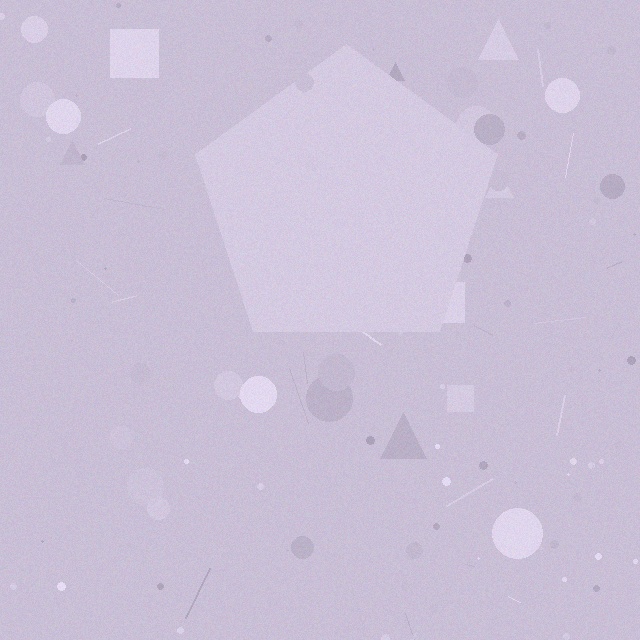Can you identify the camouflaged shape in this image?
The camouflaged shape is a pentagon.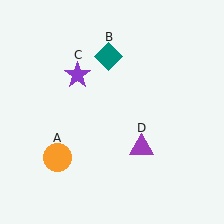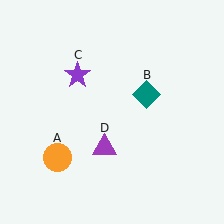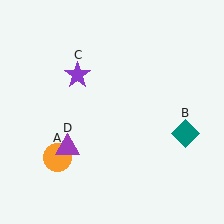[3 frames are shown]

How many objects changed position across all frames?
2 objects changed position: teal diamond (object B), purple triangle (object D).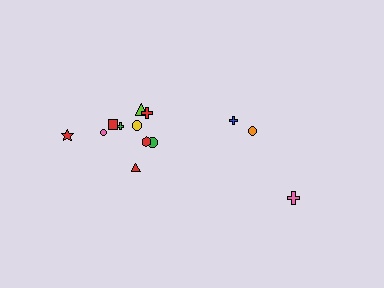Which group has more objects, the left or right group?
The left group.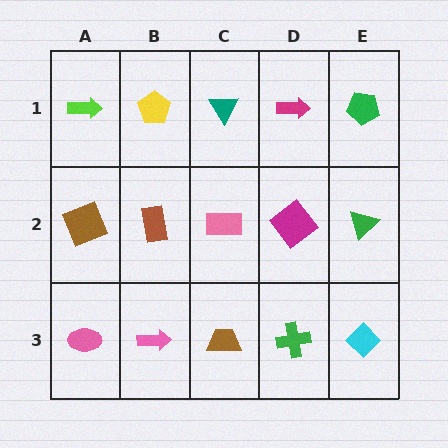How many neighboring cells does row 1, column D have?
3.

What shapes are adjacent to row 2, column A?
A lime arrow (row 1, column A), a pink ellipse (row 3, column A), a brown rectangle (row 2, column B).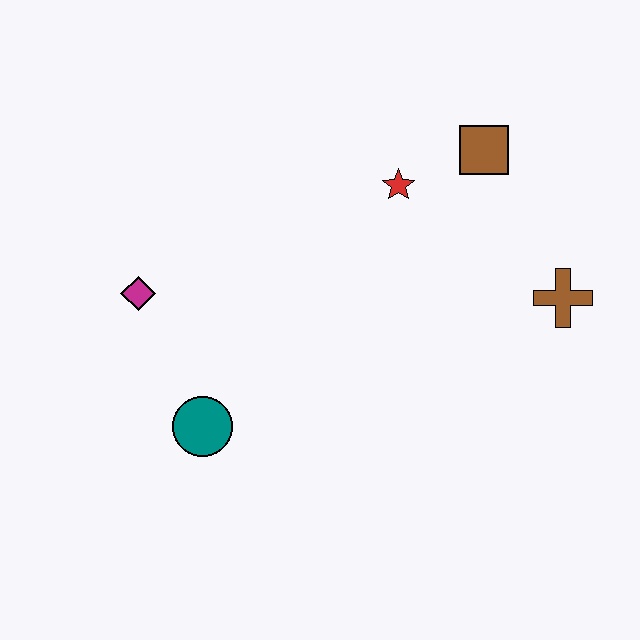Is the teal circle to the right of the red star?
No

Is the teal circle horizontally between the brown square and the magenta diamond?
Yes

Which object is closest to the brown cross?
The brown square is closest to the brown cross.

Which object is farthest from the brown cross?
The magenta diamond is farthest from the brown cross.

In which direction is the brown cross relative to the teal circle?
The brown cross is to the right of the teal circle.